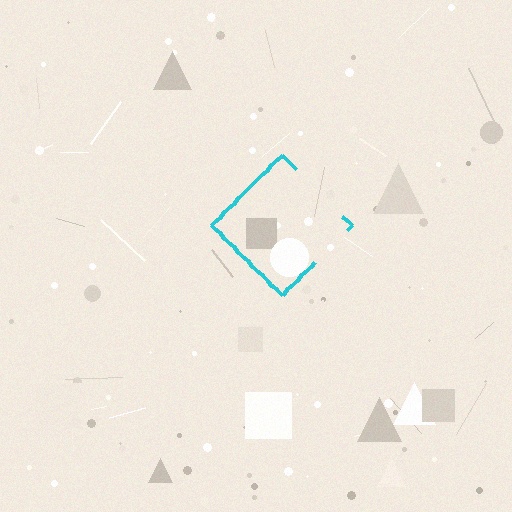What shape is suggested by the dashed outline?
The dashed outline suggests a diamond.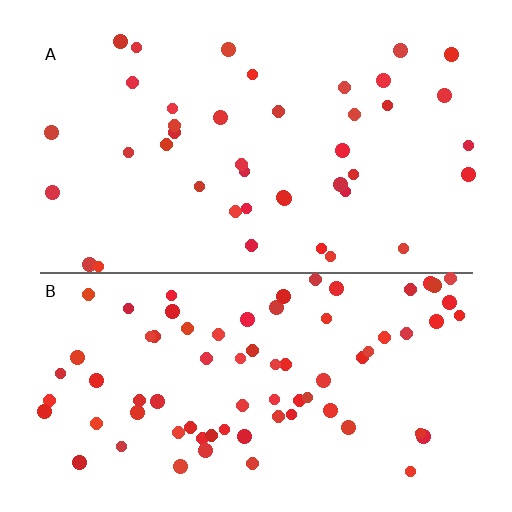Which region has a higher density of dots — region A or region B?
B (the bottom).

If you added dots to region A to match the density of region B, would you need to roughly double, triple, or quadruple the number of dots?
Approximately double.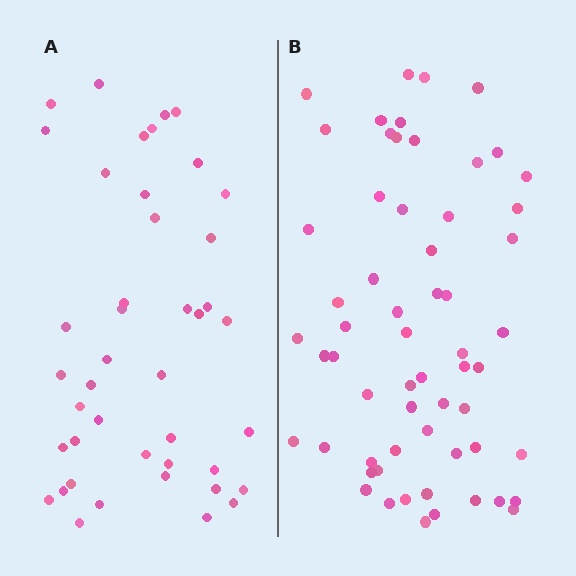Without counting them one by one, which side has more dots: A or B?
Region B (the right region) has more dots.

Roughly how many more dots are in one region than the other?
Region B has approximately 15 more dots than region A.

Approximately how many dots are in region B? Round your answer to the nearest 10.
About 60 dots.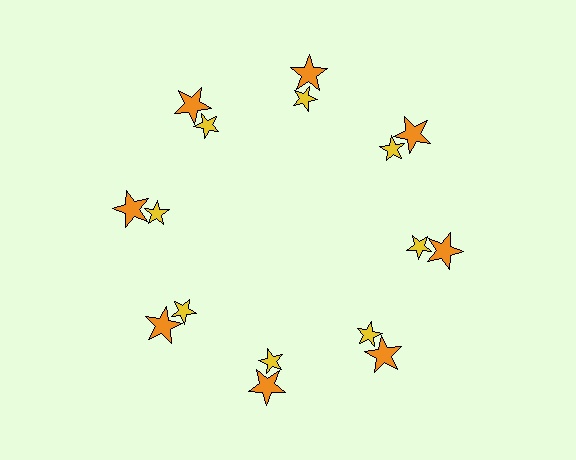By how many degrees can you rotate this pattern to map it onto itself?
The pattern maps onto itself every 45 degrees of rotation.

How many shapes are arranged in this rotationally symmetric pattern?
There are 16 shapes, arranged in 8 groups of 2.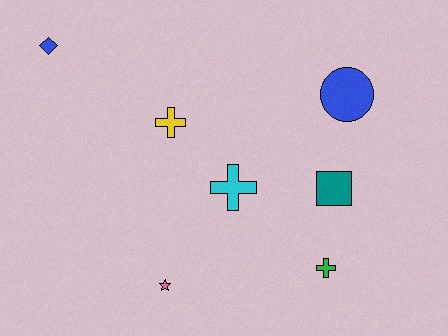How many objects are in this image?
There are 7 objects.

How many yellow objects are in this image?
There is 1 yellow object.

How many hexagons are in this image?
There are no hexagons.